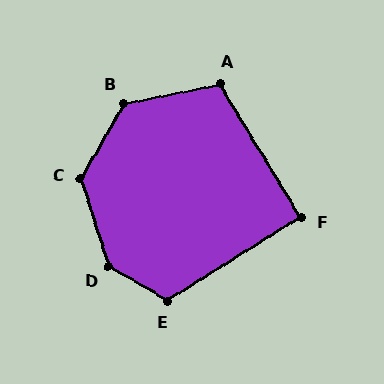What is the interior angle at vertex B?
Approximately 131 degrees (obtuse).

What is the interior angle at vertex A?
Approximately 110 degrees (obtuse).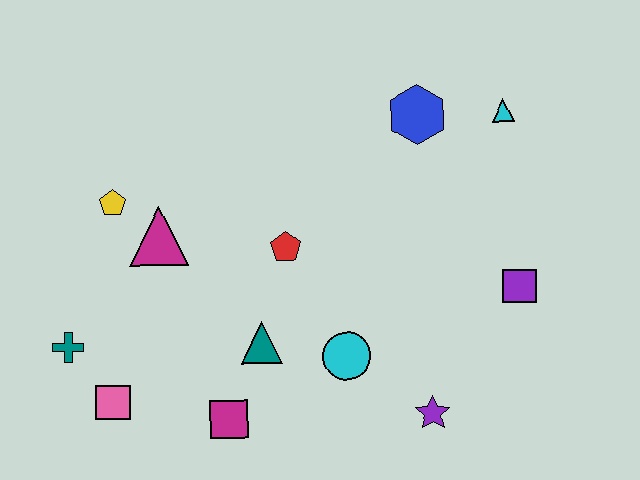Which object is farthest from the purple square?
The teal cross is farthest from the purple square.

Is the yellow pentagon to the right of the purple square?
No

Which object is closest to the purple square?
The purple star is closest to the purple square.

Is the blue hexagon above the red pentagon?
Yes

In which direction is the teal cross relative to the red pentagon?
The teal cross is to the left of the red pentagon.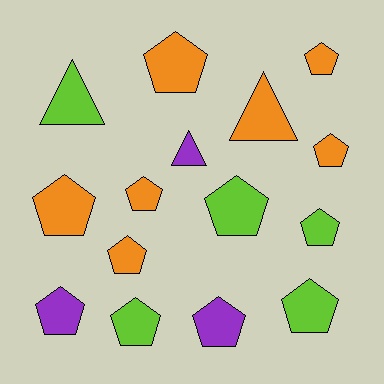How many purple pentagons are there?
There are 2 purple pentagons.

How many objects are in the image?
There are 15 objects.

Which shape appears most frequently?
Pentagon, with 12 objects.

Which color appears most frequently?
Orange, with 7 objects.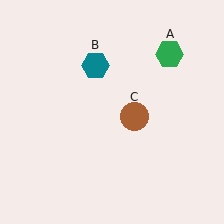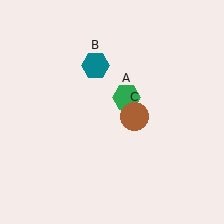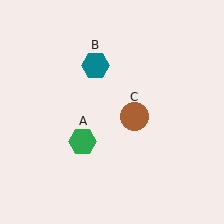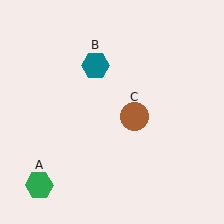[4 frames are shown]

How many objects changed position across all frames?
1 object changed position: green hexagon (object A).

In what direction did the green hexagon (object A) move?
The green hexagon (object A) moved down and to the left.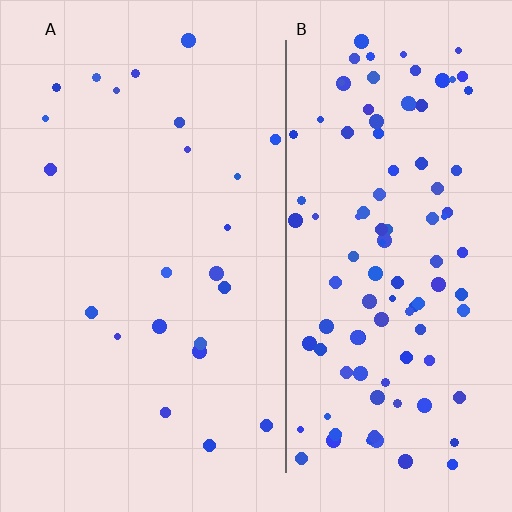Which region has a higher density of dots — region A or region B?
B (the right).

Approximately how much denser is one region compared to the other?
Approximately 4.6× — region B over region A.